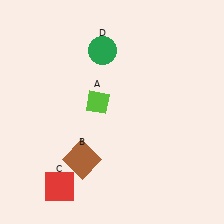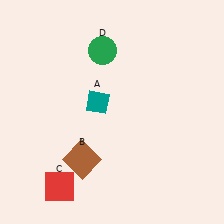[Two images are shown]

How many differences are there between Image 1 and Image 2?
There is 1 difference between the two images.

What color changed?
The diamond (A) changed from lime in Image 1 to teal in Image 2.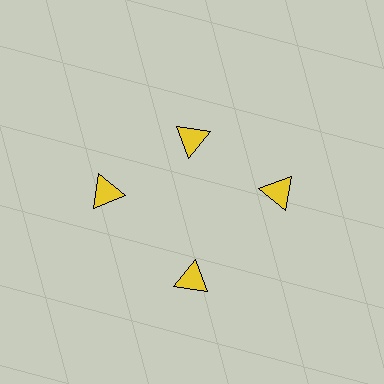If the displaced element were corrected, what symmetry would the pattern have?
It would have 4-fold rotational symmetry — the pattern would map onto itself every 90 degrees.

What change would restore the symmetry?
The symmetry would be restored by moving it outward, back onto the ring so that all 4 triangles sit at equal angles and equal distance from the center.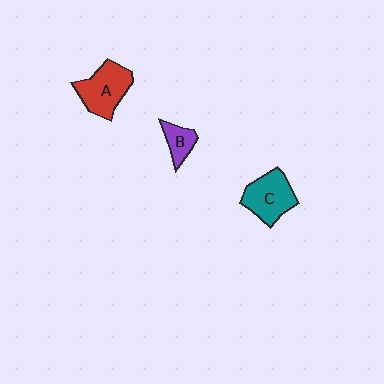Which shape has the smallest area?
Shape B (purple).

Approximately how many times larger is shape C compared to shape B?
Approximately 2.0 times.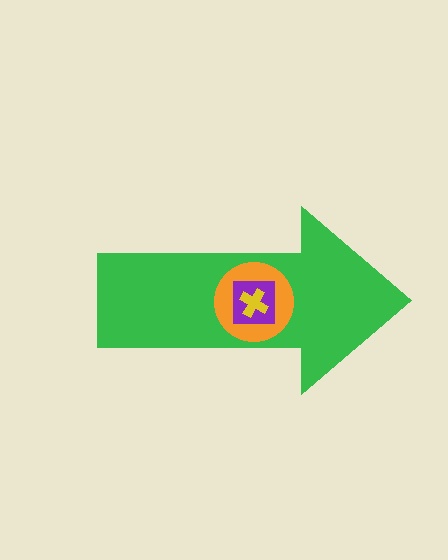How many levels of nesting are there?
4.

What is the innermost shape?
The yellow cross.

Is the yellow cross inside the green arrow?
Yes.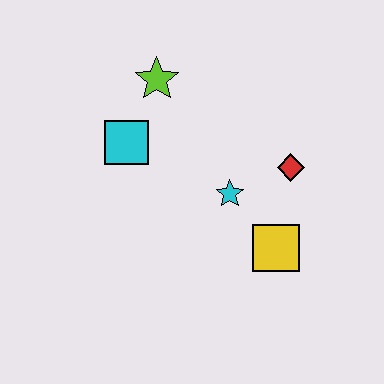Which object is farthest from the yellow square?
The lime star is farthest from the yellow square.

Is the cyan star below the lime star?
Yes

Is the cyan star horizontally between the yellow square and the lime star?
Yes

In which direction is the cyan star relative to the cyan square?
The cyan star is to the right of the cyan square.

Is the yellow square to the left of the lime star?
No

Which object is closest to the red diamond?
The cyan star is closest to the red diamond.